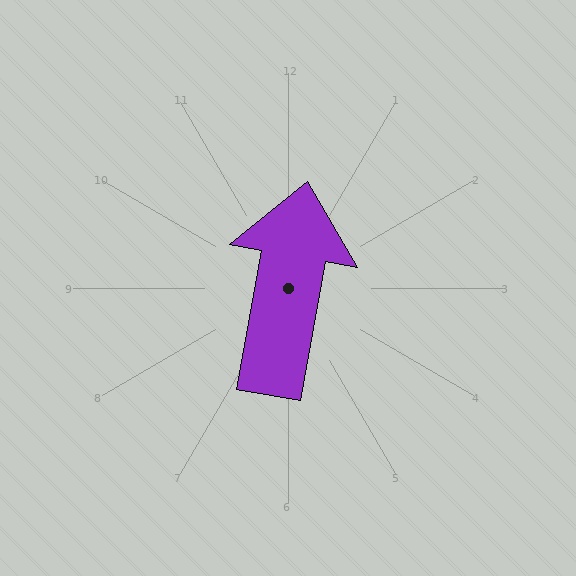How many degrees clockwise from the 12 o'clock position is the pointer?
Approximately 10 degrees.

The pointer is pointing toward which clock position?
Roughly 12 o'clock.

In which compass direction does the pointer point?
North.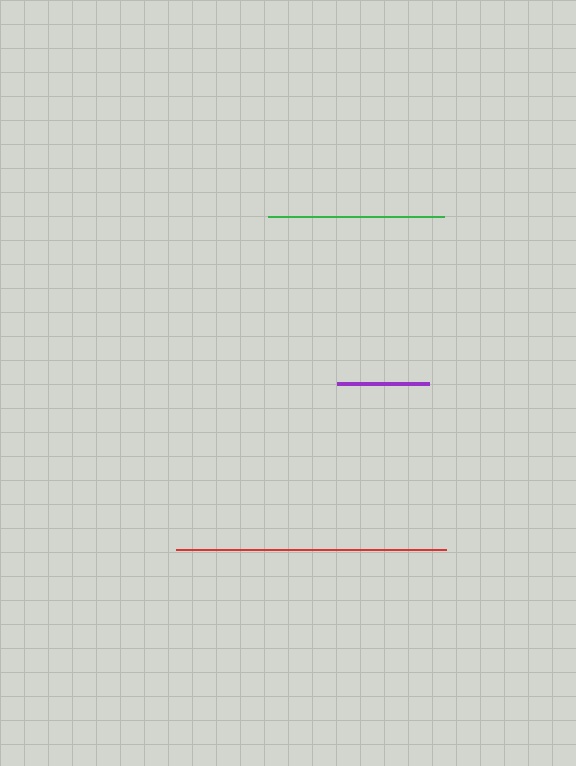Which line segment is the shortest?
The purple line is the shortest at approximately 91 pixels.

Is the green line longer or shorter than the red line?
The red line is longer than the green line.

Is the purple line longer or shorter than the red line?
The red line is longer than the purple line.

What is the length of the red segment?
The red segment is approximately 270 pixels long.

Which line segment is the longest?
The red line is the longest at approximately 270 pixels.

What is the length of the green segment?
The green segment is approximately 176 pixels long.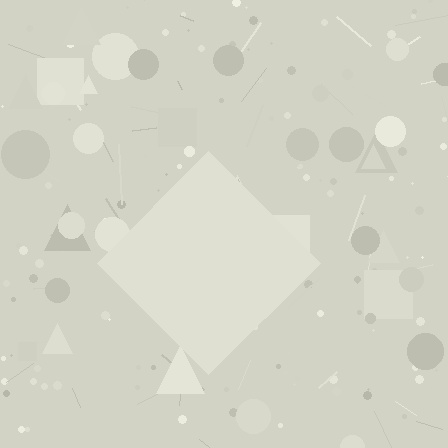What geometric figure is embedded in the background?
A diamond is embedded in the background.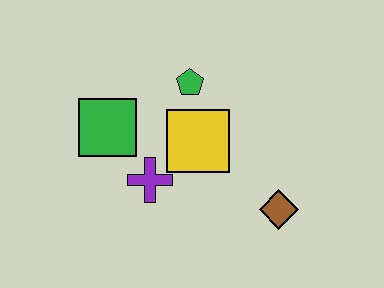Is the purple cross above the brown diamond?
Yes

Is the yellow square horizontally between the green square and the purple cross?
No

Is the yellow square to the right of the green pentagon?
Yes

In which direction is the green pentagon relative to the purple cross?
The green pentagon is above the purple cross.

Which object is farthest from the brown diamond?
The green square is farthest from the brown diamond.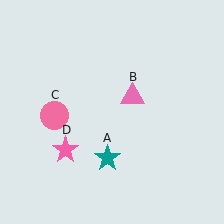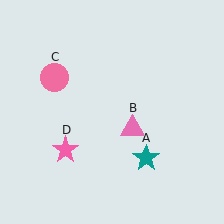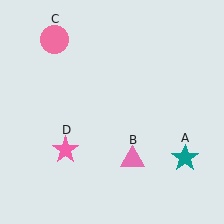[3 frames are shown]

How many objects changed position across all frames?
3 objects changed position: teal star (object A), pink triangle (object B), pink circle (object C).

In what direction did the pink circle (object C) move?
The pink circle (object C) moved up.